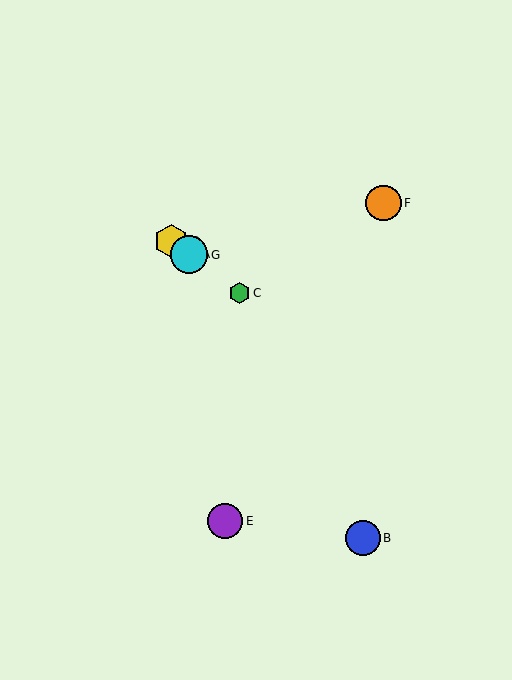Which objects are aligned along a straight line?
Objects A, C, D, G are aligned along a straight line.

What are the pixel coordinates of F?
Object F is at (384, 203).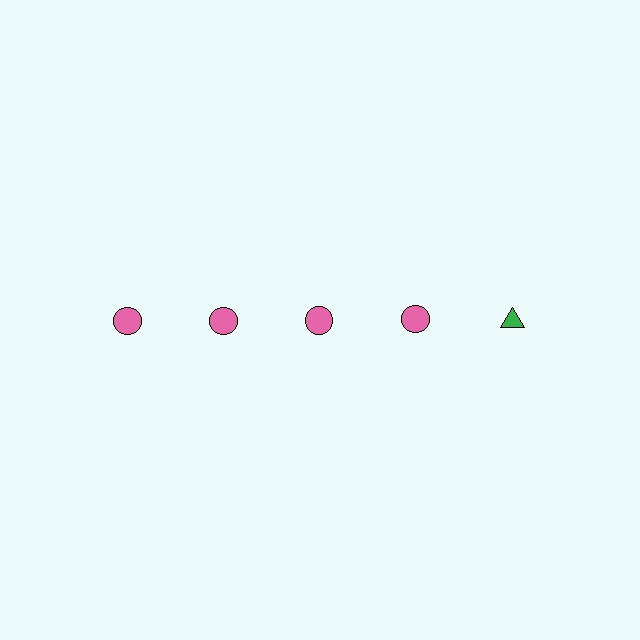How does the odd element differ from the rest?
It differs in both color (green instead of pink) and shape (triangle instead of circle).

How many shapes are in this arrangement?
There are 5 shapes arranged in a grid pattern.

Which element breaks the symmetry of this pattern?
The green triangle in the top row, rightmost column breaks the symmetry. All other shapes are pink circles.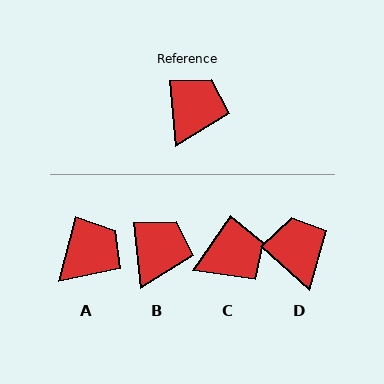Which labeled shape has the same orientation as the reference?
B.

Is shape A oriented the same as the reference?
No, it is off by about 20 degrees.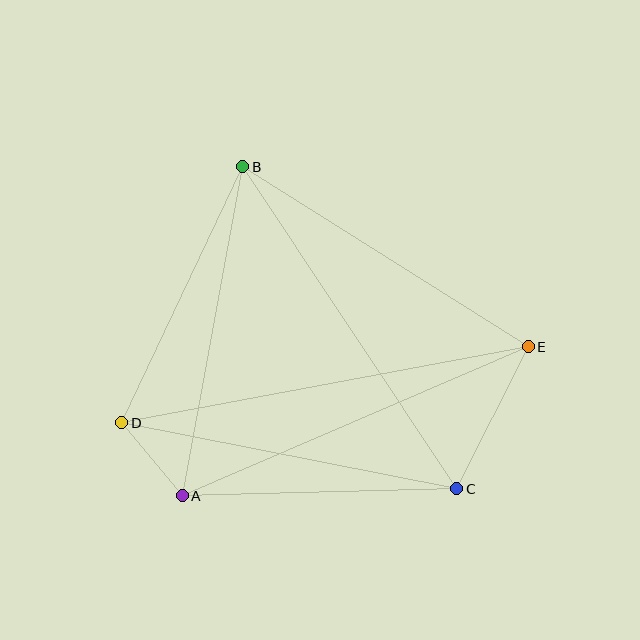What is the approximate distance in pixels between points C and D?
The distance between C and D is approximately 341 pixels.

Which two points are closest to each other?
Points A and D are closest to each other.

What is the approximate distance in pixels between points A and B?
The distance between A and B is approximately 335 pixels.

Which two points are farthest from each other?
Points D and E are farthest from each other.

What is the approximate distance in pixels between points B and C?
The distance between B and C is approximately 387 pixels.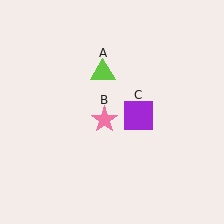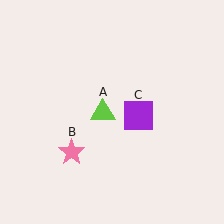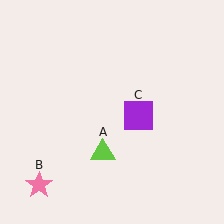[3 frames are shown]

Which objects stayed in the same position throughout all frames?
Purple square (object C) remained stationary.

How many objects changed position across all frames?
2 objects changed position: lime triangle (object A), pink star (object B).